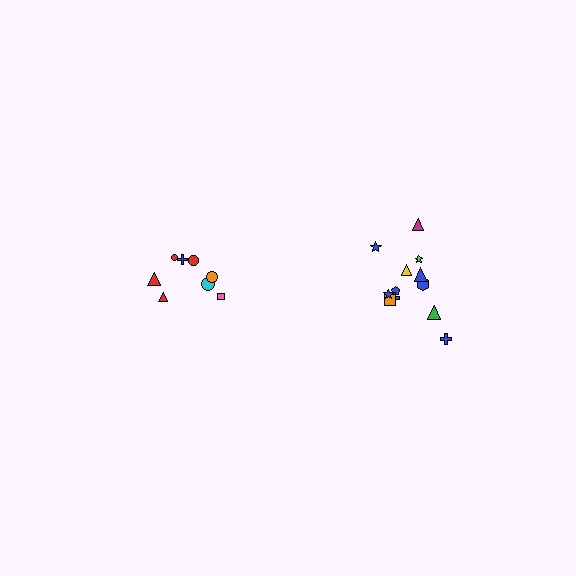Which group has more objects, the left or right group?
The right group.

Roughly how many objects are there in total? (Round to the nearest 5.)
Roughly 20 objects in total.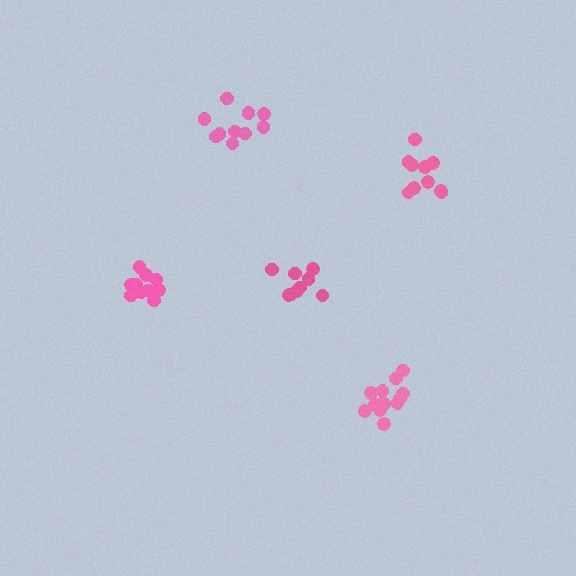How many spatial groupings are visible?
There are 5 spatial groupings.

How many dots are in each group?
Group 1: 11 dots, Group 2: 10 dots, Group 3: 10 dots, Group 4: 9 dots, Group 5: 13 dots (53 total).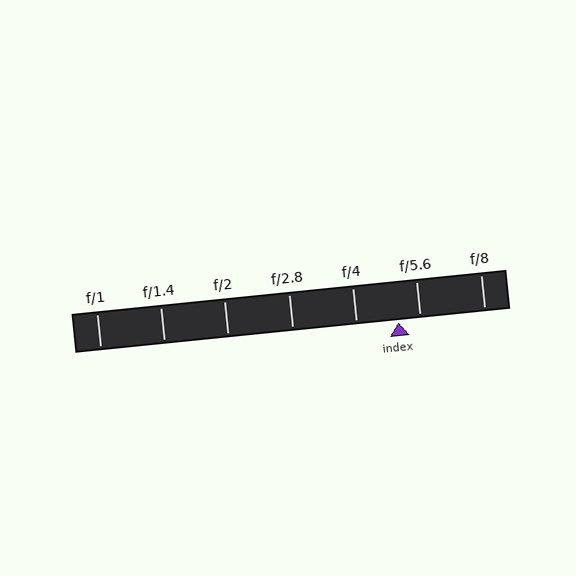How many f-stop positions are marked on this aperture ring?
There are 7 f-stop positions marked.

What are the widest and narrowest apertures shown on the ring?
The widest aperture shown is f/1 and the narrowest is f/8.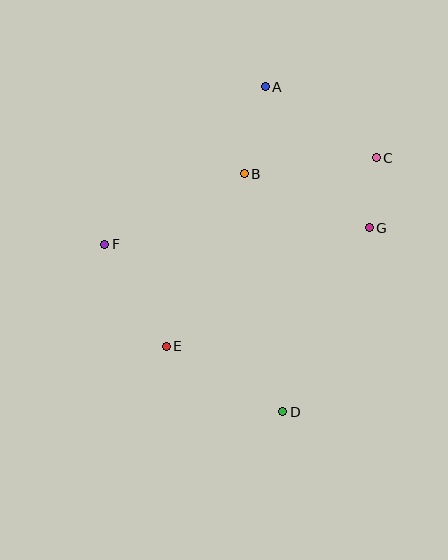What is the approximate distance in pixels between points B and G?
The distance between B and G is approximately 136 pixels.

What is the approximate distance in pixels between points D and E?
The distance between D and E is approximately 134 pixels.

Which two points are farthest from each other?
Points A and D are farthest from each other.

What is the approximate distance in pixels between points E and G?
The distance between E and G is approximately 235 pixels.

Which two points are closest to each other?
Points C and G are closest to each other.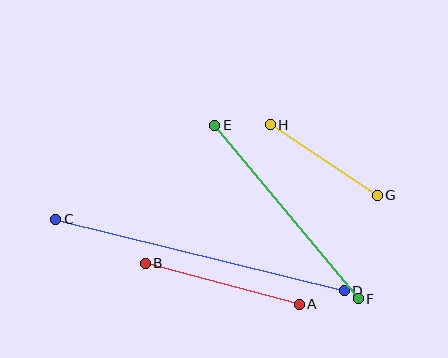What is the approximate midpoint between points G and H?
The midpoint is at approximately (324, 160) pixels.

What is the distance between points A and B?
The distance is approximately 160 pixels.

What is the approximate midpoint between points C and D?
The midpoint is at approximately (200, 255) pixels.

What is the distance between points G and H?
The distance is approximately 128 pixels.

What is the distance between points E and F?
The distance is approximately 225 pixels.